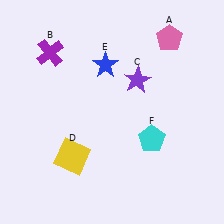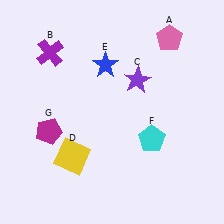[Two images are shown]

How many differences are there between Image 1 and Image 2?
There is 1 difference between the two images.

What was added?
A magenta pentagon (G) was added in Image 2.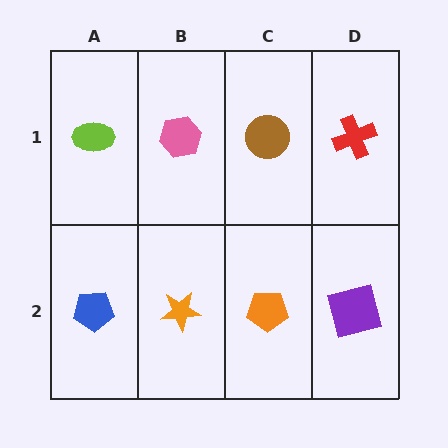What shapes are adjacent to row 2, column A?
A lime ellipse (row 1, column A), an orange star (row 2, column B).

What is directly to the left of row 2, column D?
An orange pentagon.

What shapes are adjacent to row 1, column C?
An orange pentagon (row 2, column C), a pink hexagon (row 1, column B), a red cross (row 1, column D).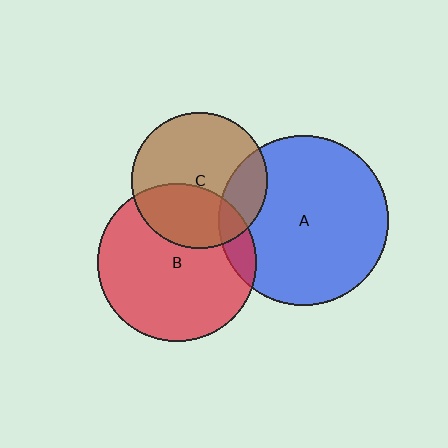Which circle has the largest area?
Circle A (blue).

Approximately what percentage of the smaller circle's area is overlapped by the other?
Approximately 20%.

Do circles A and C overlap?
Yes.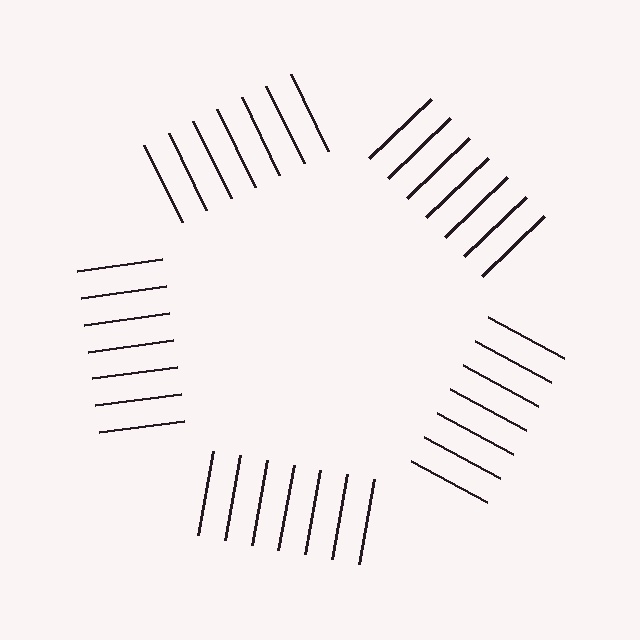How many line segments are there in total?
35 — 7 along each of the 5 edges.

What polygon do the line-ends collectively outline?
An illusory pentagon — the line segments terminate on its edges but no continuous stroke is drawn.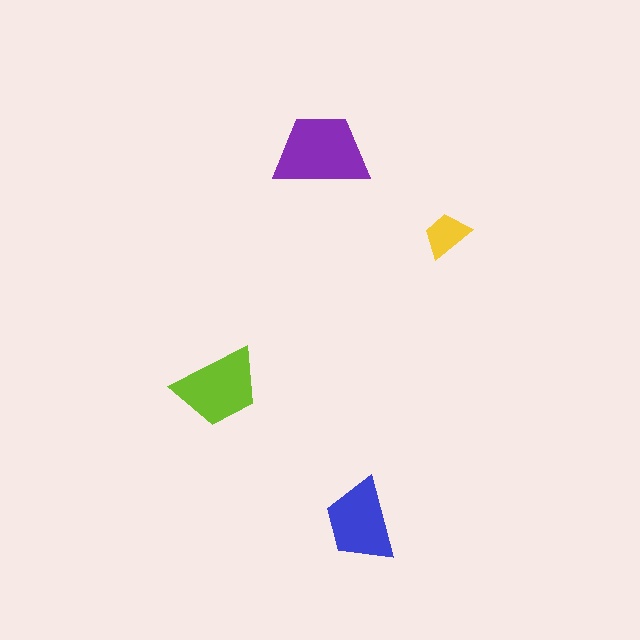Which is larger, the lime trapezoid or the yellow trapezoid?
The lime one.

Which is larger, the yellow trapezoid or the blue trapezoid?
The blue one.